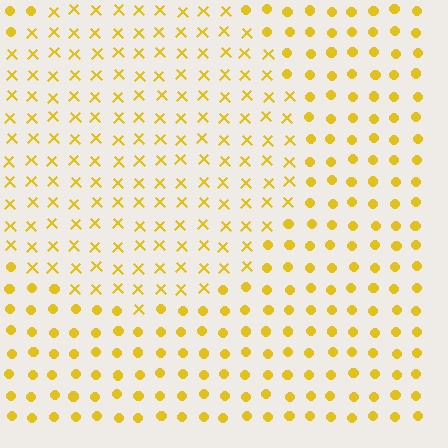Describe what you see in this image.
The image is filled with small yellow elements arranged in a uniform grid. A circle-shaped region contains X marks, while the surrounding area contains circles. The boundary is defined purely by the change in element shape.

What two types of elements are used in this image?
The image uses X marks inside the circle region and circles outside it.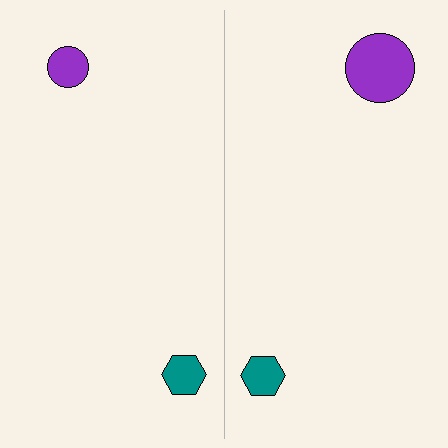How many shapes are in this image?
There are 4 shapes in this image.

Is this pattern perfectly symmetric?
No, the pattern is not perfectly symmetric. The purple circle on the right side has a different size than its mirror counterpart.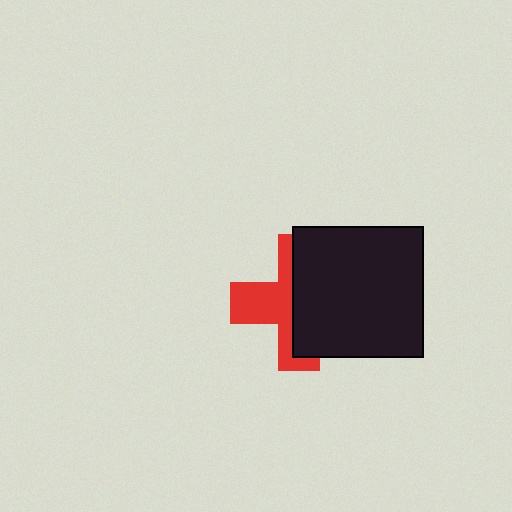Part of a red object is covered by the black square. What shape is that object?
It is a cross.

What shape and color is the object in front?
The object in front is a black square.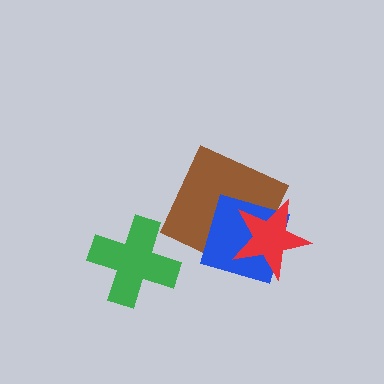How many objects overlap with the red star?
2 objects overlap with the red star.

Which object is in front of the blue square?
The red star is in front of the blue square.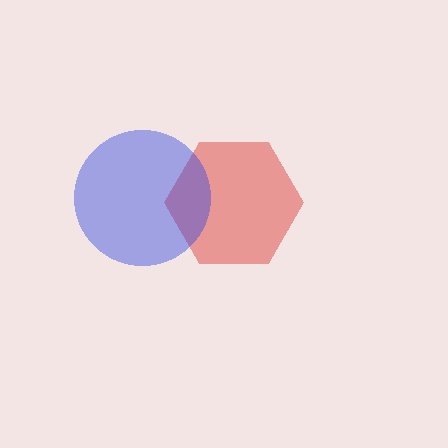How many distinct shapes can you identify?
There are 2 distinct shapes: a red hexagon, a blue circle.